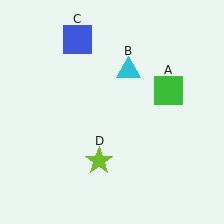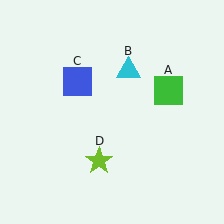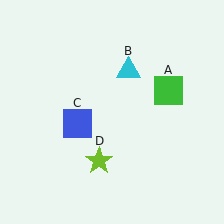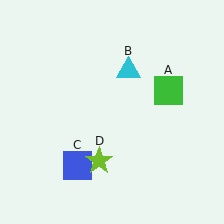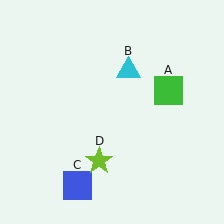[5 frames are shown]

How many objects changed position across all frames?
1 object changed position: blue square (object C).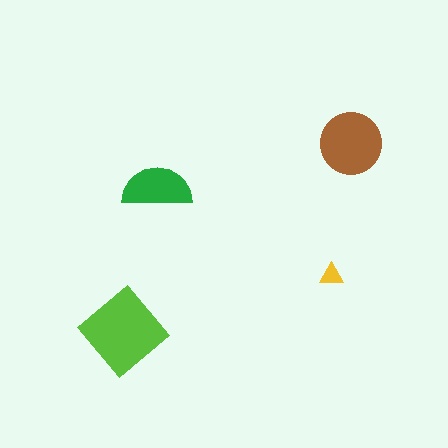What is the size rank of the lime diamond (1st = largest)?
1st.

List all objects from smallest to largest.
The yellow triangle, the green semicircle, the brown circle, the lime diamond.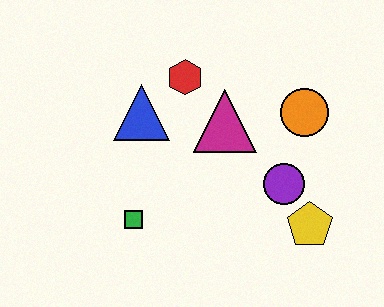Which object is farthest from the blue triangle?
The yellow pentagon is farthest from the blue triangle.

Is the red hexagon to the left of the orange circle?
Yes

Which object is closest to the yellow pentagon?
The purple circle is closest to the yellow pentagon.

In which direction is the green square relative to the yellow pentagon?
The green square is to the left of the yellow pentagon.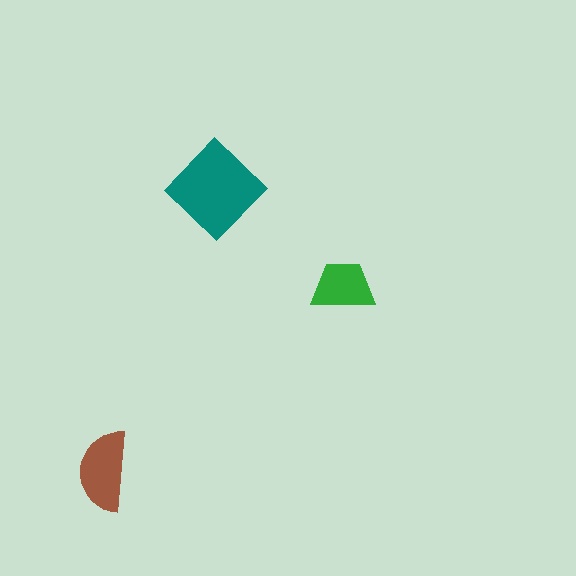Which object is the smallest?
The green trapezoid.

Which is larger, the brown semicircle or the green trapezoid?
The brown semicircle.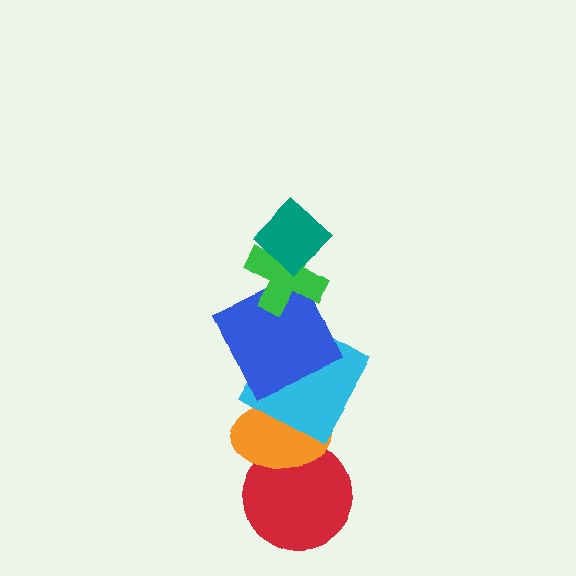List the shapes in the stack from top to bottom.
From top to bottom: the teal diamond, the green cross, the blue square, the cyan square, the orange ellipse, the red circle.